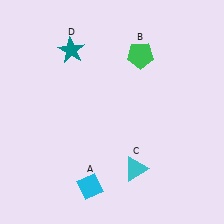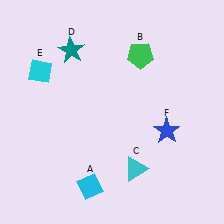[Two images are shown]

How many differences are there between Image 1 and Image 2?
There are 2 differences between the two images.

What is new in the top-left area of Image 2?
A cyan diamond (E) was added in the top-left area of Image 2.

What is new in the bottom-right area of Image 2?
A blue star (F) was added in the bottom-right area of Image 2.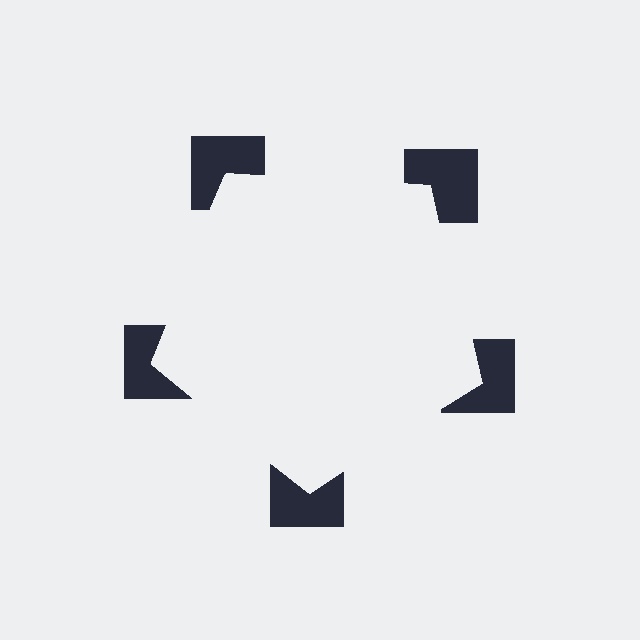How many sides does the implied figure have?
5 sides.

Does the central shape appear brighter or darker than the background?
It typically appears slightly brighter than the background, even though no actual brightness change is drawn.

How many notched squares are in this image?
There are 5 — one at each vertex of the illusory pentagon.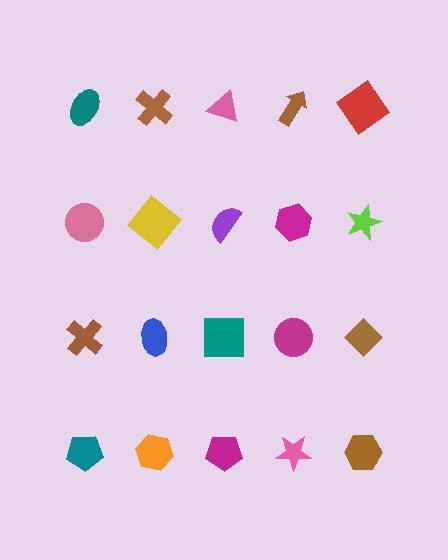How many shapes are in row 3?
5 shapes.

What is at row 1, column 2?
A brown cross.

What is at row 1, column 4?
A brown arrow.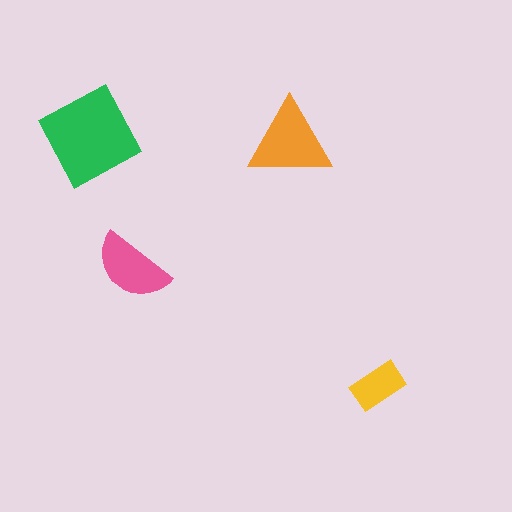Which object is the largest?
The green square.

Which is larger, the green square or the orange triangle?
The green square.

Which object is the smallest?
The yellow rectangle.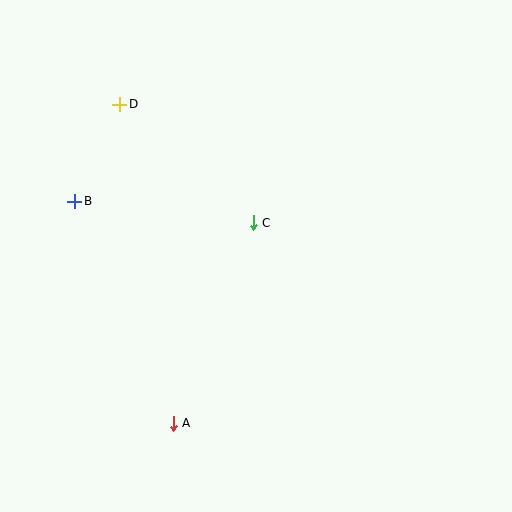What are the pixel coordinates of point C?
Point C is at (253, 223).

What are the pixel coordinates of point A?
Point A is at (173, 423).